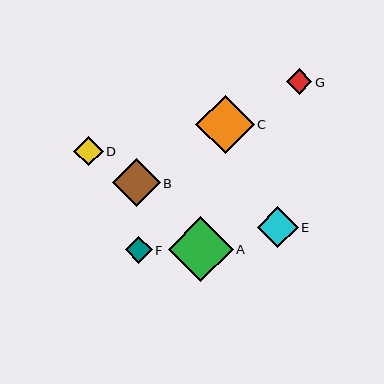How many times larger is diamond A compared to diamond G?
Diamond A is approximately 2.5 times the size of diamond G.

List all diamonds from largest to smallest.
From largest to smallest: A, C, B, E, D, F, G.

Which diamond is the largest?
Diamond A is the largest with a size of approximately 65 pixels.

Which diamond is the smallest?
Diamond G is the smallest with a size of approximately 26 pixels.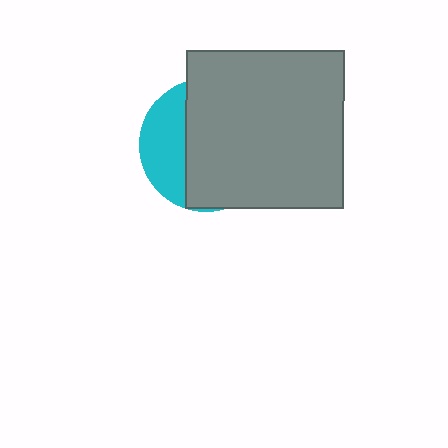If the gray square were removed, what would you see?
You would see the complete cyan circle.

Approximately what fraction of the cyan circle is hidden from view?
Roughly 69% of the cyan circle is hidden behind the gray square.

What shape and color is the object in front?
The object in front is a gray square.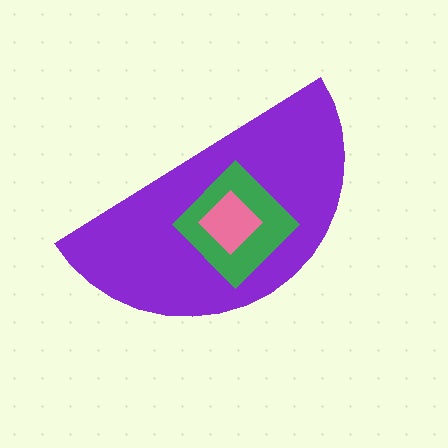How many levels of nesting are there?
3.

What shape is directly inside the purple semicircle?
The green diamond.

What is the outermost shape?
The purple semicircle.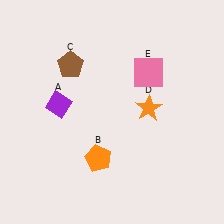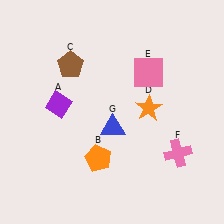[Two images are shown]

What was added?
A pink cross (F), a blue triangle (G) were added in Image 2.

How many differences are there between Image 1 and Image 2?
There are 2 differences between the two images.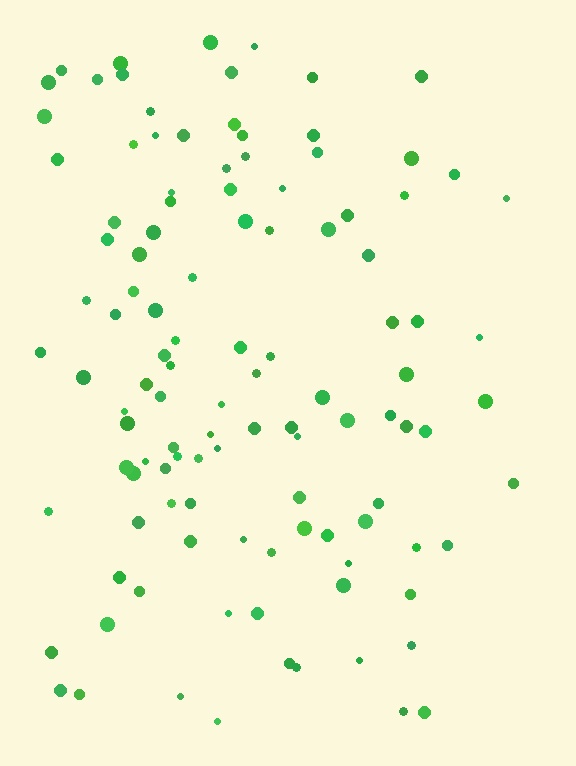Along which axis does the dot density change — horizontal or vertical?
Horizontal.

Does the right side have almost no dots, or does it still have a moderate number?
Still a moderate number, just noticeably fewer than the left.